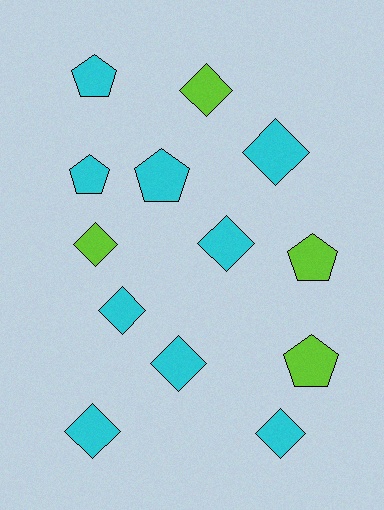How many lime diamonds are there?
There are 2 lime diamonds.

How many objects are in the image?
There are 13 objects.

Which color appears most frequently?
Cyan, with 9 objects.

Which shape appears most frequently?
Diamond, with 8 objects.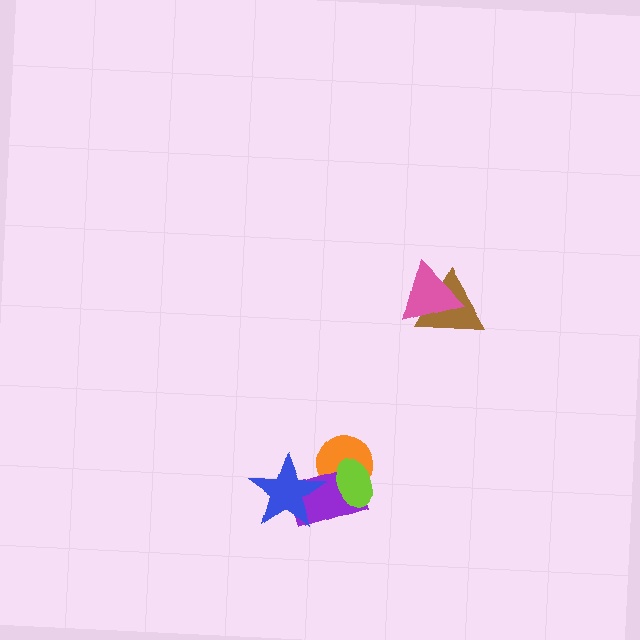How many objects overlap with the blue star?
1 object overlaps with the blue star.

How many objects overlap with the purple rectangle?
3 objects overlap with the purple rectangle.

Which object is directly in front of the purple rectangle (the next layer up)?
The blue star is directly in front of the purple rectangle.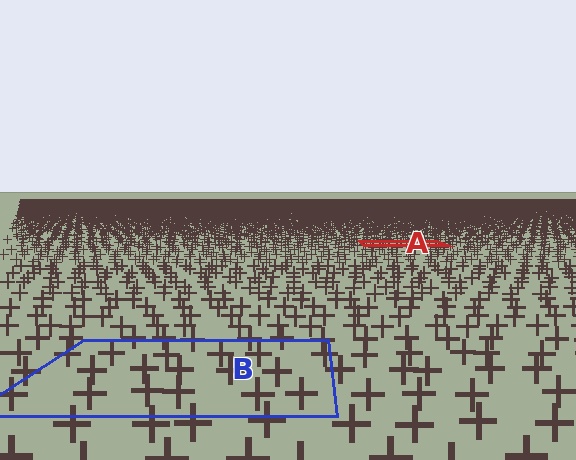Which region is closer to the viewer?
Region B is closer. The texture elements there are larger and more spread out.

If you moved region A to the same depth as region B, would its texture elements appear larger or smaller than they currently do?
They would appear larger. At a closer depth, the same texture elements are projected at a bigger on-screen size.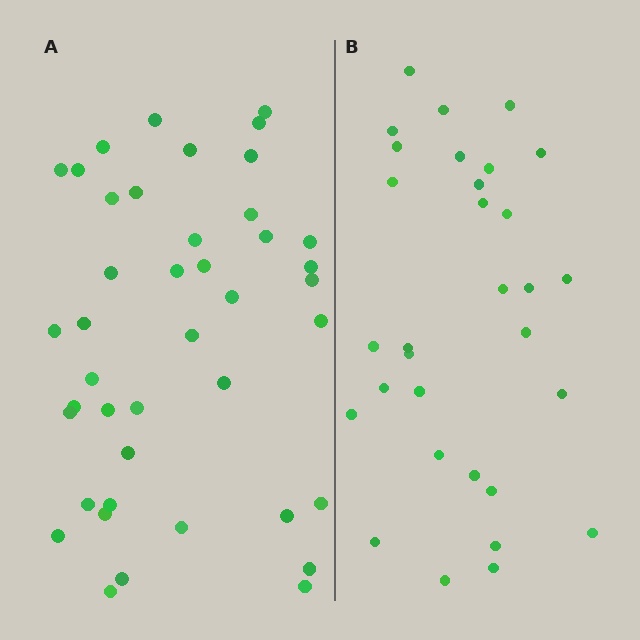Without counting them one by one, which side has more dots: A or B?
Region A (the left region) has more dots.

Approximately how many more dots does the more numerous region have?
Region A has roughly 12 or so more dots than region B.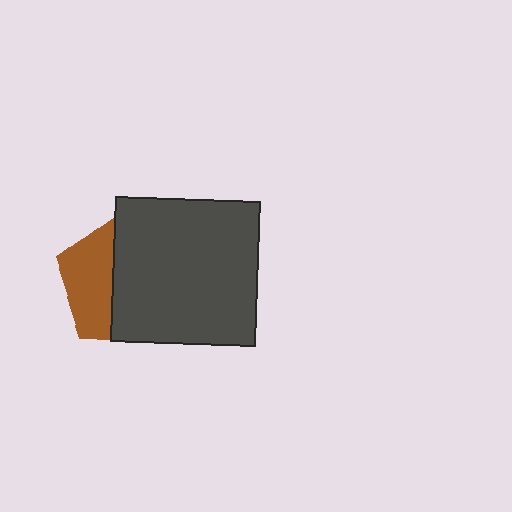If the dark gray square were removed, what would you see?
You would see the complete brown pentagon.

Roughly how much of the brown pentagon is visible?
A small part of it is visible (roughly 39%).